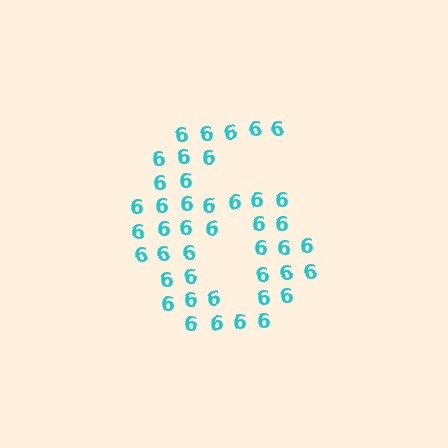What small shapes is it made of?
It is made of small digit 6's.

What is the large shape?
The large shape is the digit 6.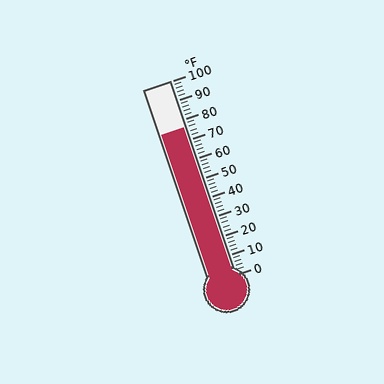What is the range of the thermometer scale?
The thermometer scale ranges from 0°F to 100°F.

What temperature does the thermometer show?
The thermometer shows approximately 76°F.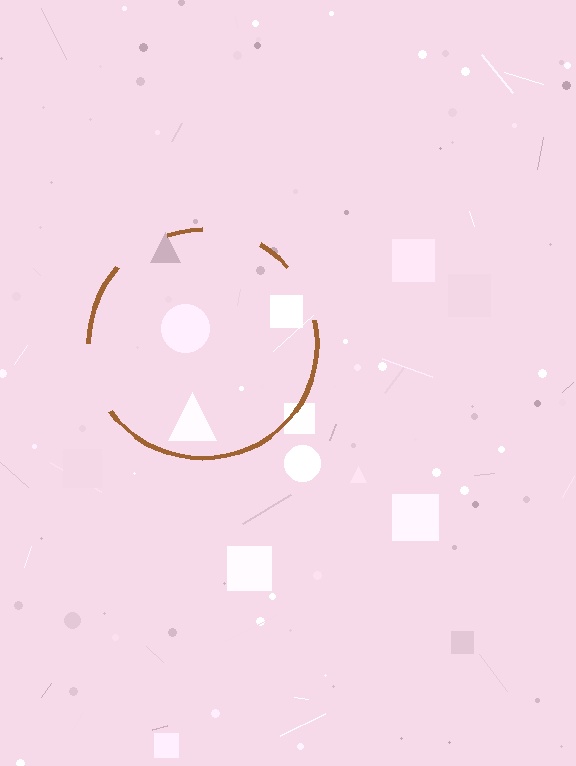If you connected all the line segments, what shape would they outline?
They would outline a circle.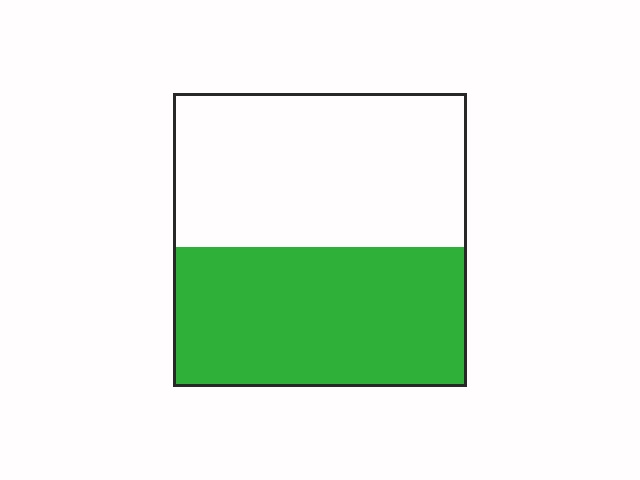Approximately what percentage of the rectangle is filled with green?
Approximately 50%.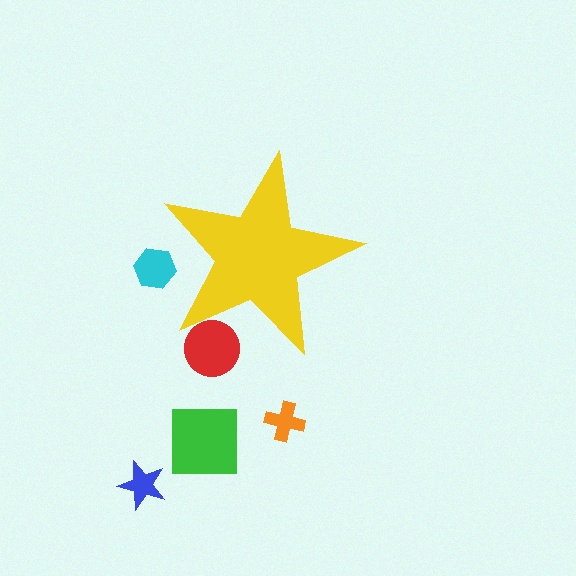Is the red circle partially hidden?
Yes, the red circle is partially hidden behind the yellow star.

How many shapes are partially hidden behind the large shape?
2 shapes are partially hidden.